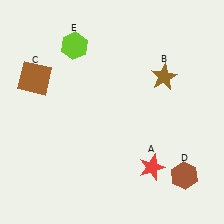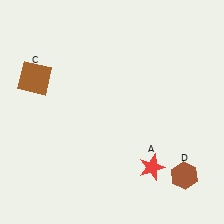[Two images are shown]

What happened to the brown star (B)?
The brown star (B) was removed in Image 2. It was in the top-right area of Image 1.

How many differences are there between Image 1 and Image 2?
There are 2 differences between the two images.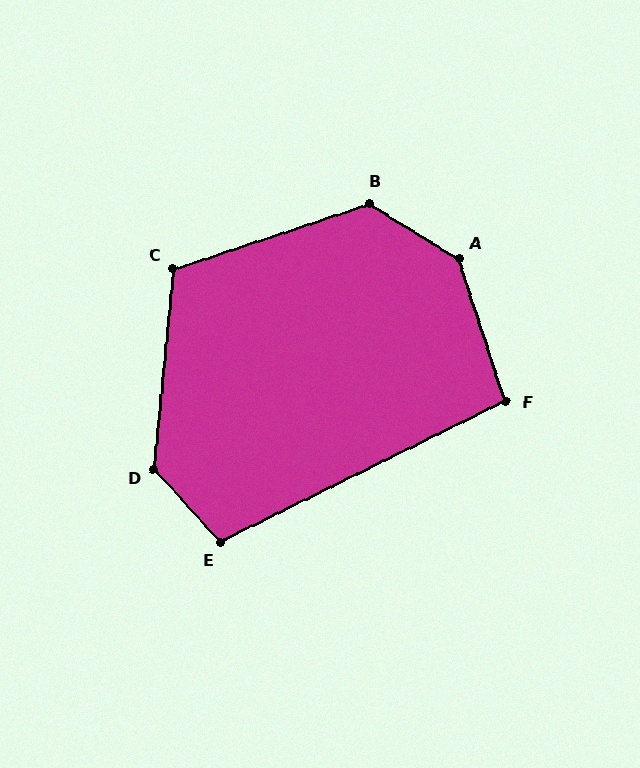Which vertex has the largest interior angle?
A, at approximately 140 degrees.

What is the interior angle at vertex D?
Approximately 132 degrees (obtuse).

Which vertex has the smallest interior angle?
F, at approximately 98 degrees.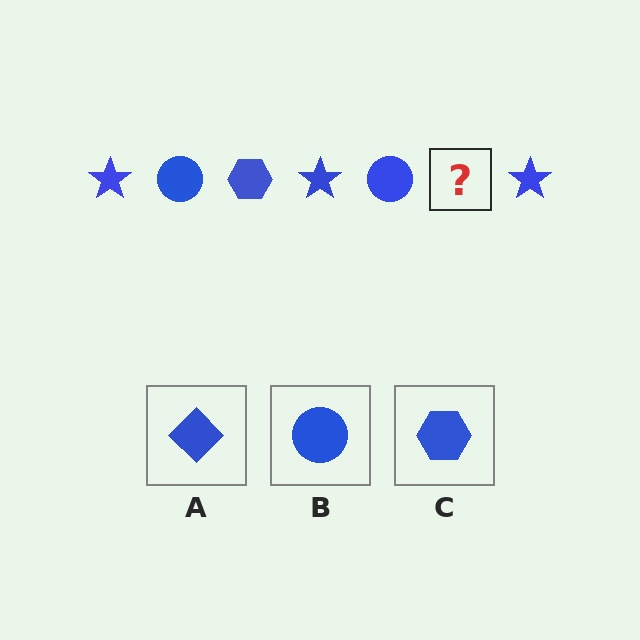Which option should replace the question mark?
Option C.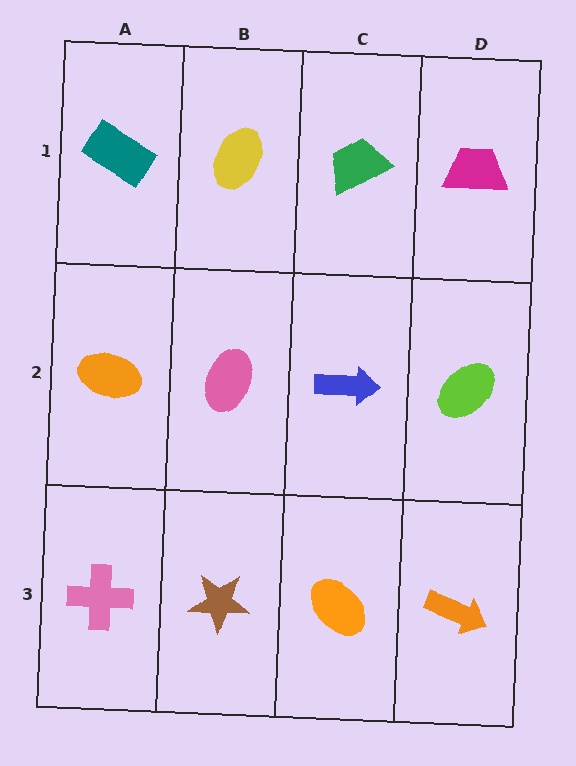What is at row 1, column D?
A magenta trapezoid.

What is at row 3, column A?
A pink cross.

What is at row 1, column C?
A green trapezoid.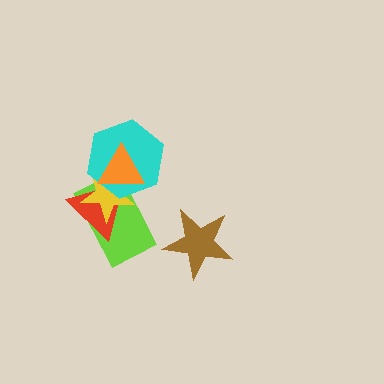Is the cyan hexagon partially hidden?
Yes, it is partially covered by another shape.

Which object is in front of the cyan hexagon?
The orange triangle is in front of the cyan hexagon.